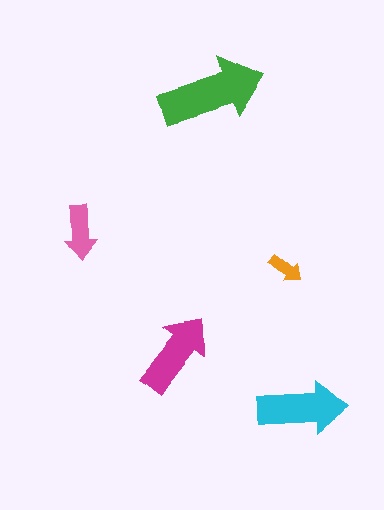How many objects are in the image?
There are 5 objects in the image.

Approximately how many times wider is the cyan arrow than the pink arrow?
About 1.5 times wider.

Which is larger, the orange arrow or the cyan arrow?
The cyan one.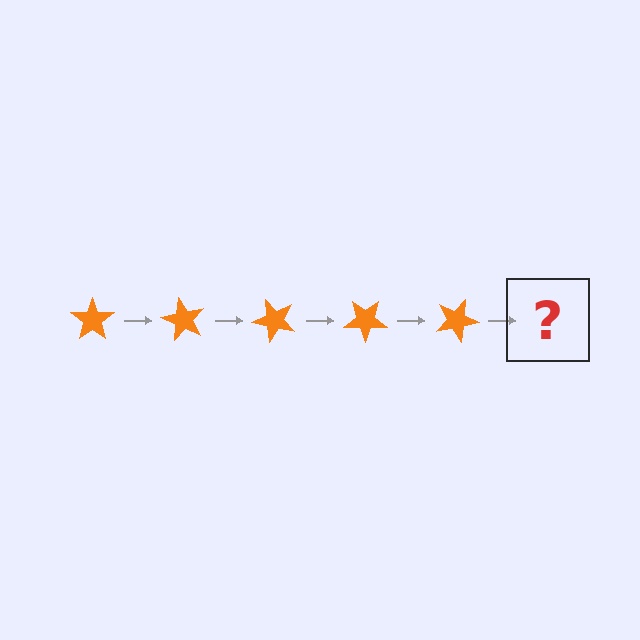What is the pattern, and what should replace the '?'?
The pattern is that the star rotates 60 degrees each step. The '?' should be an orange star rotated 300 degrees.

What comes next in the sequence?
The next element should be an orange star rotated 300 degrees.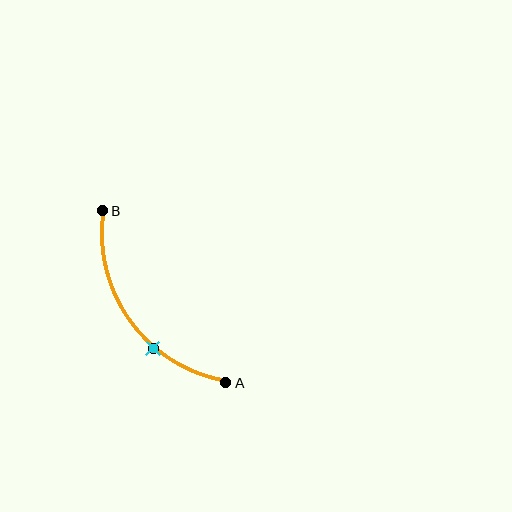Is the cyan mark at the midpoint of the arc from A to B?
No. The cyan mark lies on the arc but is closer to endpoint A. The arc midpoint would be at the point on the curve equidistant along the arc from both A and B.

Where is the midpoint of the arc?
The arc midpoint is the point on the curve farthest from the straight line joining A and B. It sits below and to the left of that line.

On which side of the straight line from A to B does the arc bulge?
The arc bulges below and to the left of the straight line connecting A and B.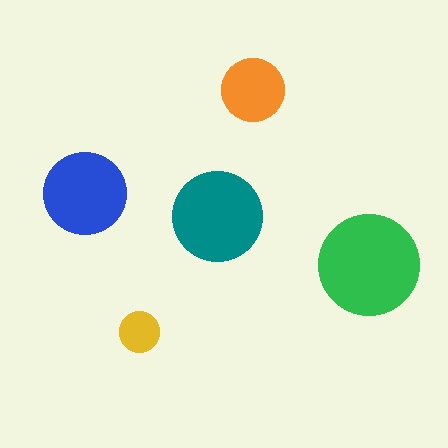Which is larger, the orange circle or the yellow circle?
The orange one.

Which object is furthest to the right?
The green circle is rightmost.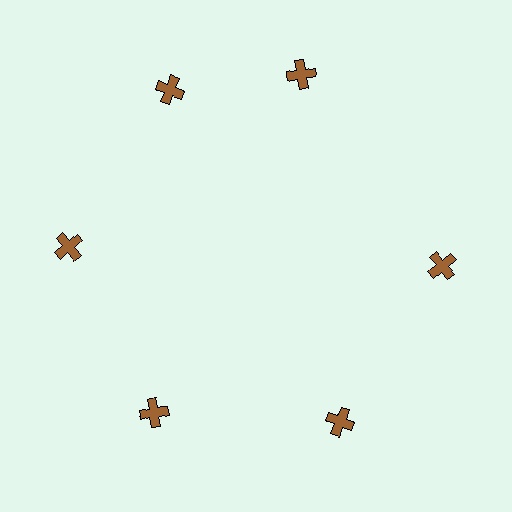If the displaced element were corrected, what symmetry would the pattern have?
It would have 6-fold rotational symmetry — the pattern would map onto itself every 60 degrees.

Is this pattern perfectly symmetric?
No. The 6 brown crosses are arranged in a ring, but one element near the 1 o'clock position is rotated out of alignment along the ring, breaking the 6-fold rotational symmetry.